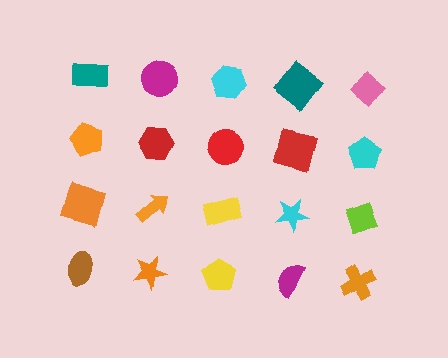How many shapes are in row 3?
5 shapes.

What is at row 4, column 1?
A brown ellipse.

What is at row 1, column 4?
A teal diamond.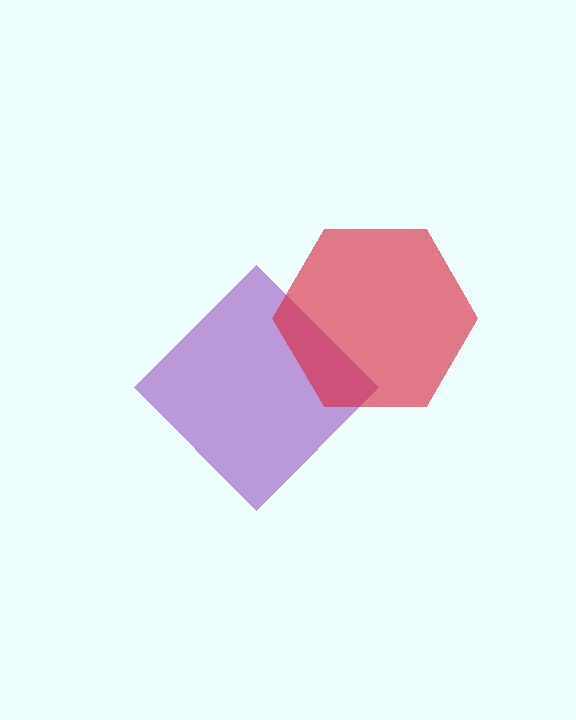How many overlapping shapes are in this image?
There are 2 overlapping shapes in the image.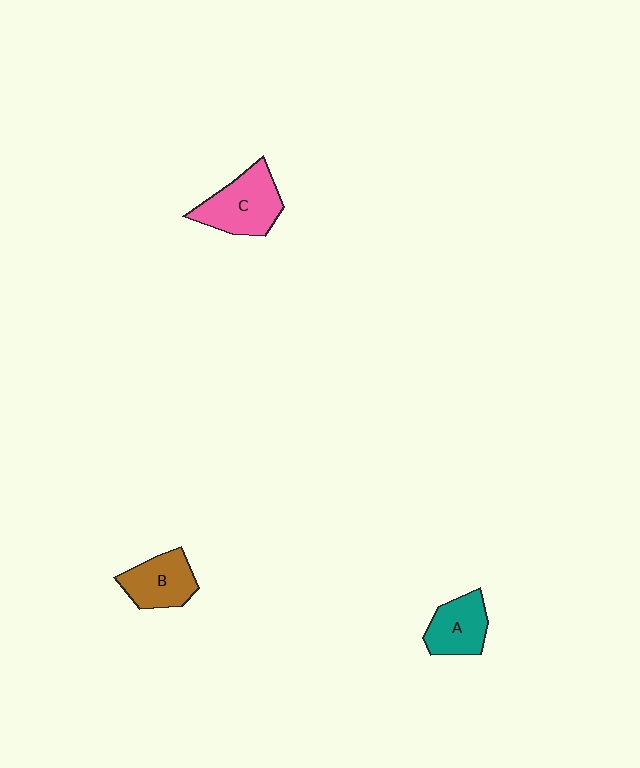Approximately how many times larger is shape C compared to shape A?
Approximately 1.3 times.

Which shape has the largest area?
Shape C (pink).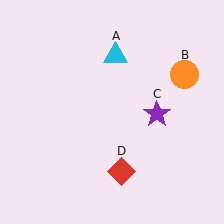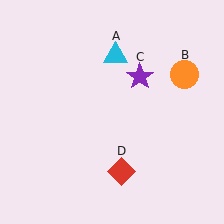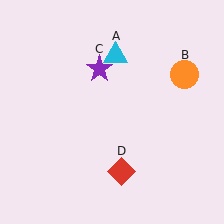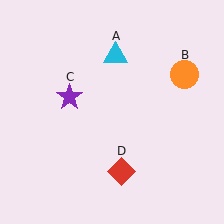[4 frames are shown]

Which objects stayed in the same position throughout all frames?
Cyan triangle (object A) and orange circle (object B) and red diamond (object D) remained stationary.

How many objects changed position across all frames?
1 object changed position: purple star (object C).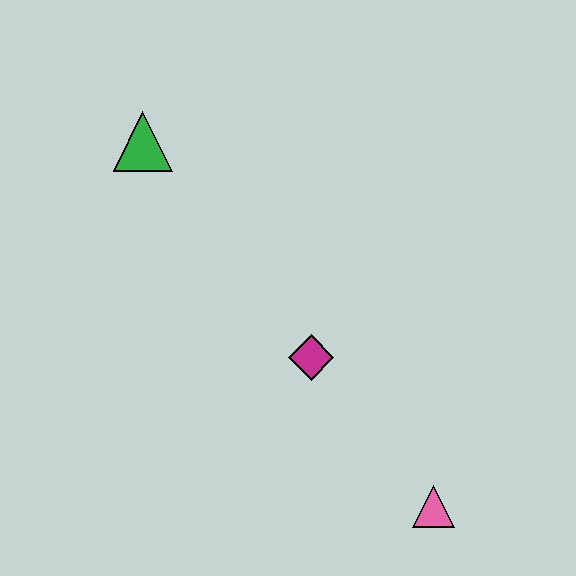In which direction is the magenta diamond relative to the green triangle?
The magenta diamond is below the green triangle.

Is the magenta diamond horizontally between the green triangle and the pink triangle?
Yes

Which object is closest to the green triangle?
The magenta diamond is closest to the green triangle.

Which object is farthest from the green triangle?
The pink triangle is farthest from the green triangle.